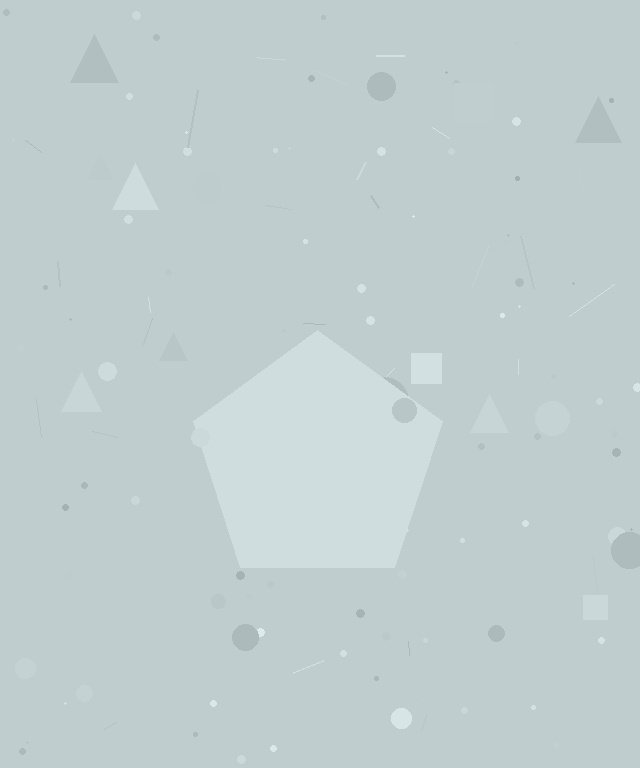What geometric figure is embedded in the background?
A pentagon is embedded in the background.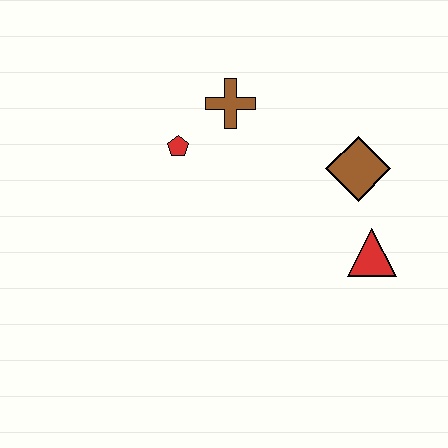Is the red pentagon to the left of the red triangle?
Yes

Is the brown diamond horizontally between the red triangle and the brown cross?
Yes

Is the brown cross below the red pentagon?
No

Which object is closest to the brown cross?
The red pentagon is closest to the brown cross.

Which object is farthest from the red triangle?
The red pentagon is farthest from the red triangle.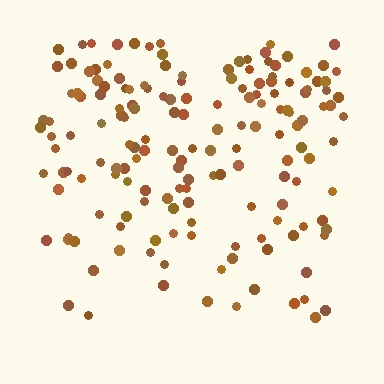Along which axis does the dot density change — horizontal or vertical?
Vertical.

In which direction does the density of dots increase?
From bottom to top, with the top side densest.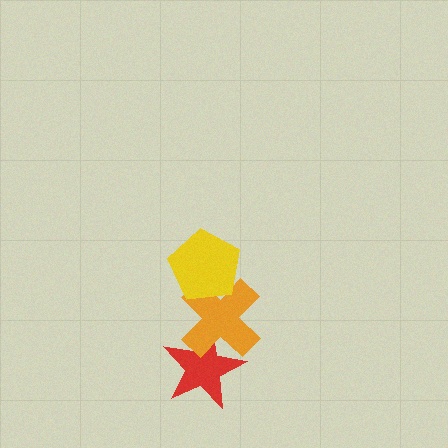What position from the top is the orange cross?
The orange cross is 2nd from the top.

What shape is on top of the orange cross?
The yellow pentagon is on top of the orange cross.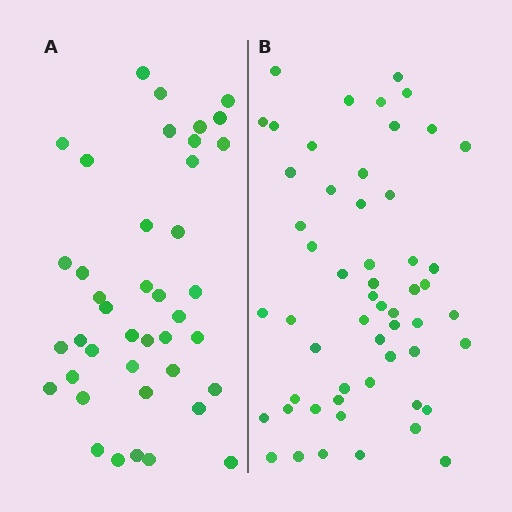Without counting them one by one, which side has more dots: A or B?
Region B (the right region) has more dots.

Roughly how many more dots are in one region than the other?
Region B has approximately 15 more dots than region A.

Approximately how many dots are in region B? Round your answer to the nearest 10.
About 60 dots. (The exact count is 55, which rounds to 60.)